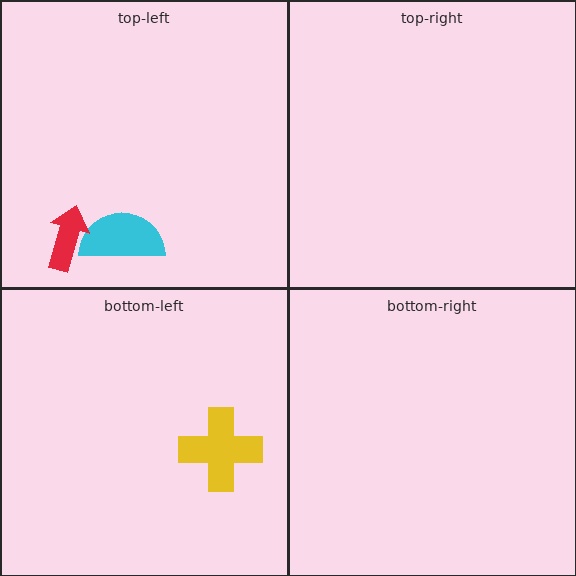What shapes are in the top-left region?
The cyan semicircle, the red arrow.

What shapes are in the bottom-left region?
The yellow cross.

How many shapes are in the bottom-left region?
1.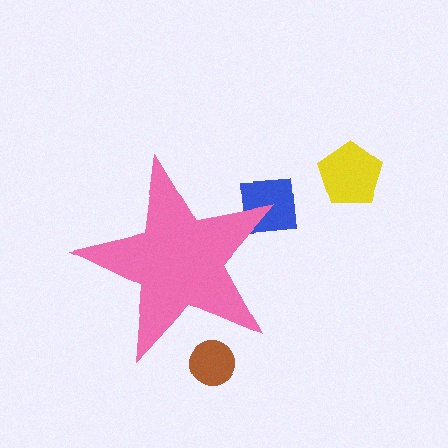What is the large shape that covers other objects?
A pink star.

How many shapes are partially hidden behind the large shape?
2 shapes are partially hidden.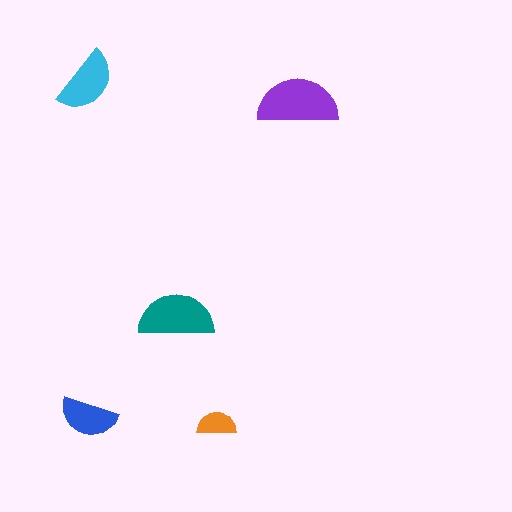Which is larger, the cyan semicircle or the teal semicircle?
The teal one.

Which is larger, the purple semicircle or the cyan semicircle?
The purple one.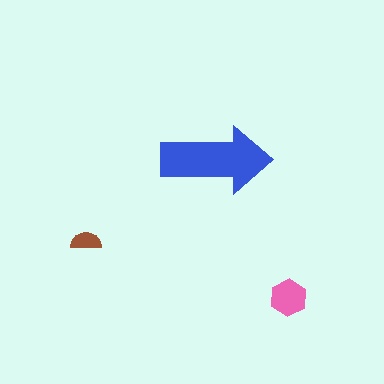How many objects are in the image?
There are 3 objects in the image.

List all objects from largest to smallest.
The blue arrow, the pink hexagon, the brown semicircle.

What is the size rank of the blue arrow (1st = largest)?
1st.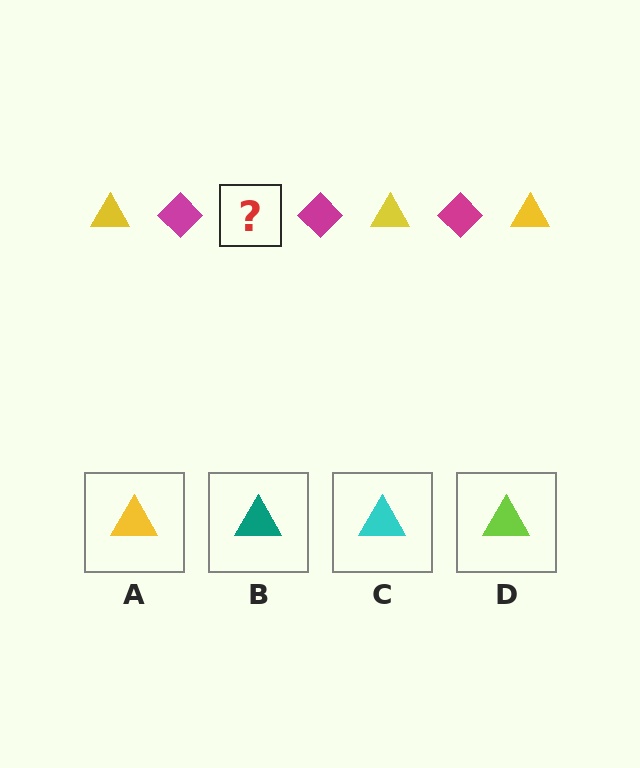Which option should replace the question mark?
Option A.